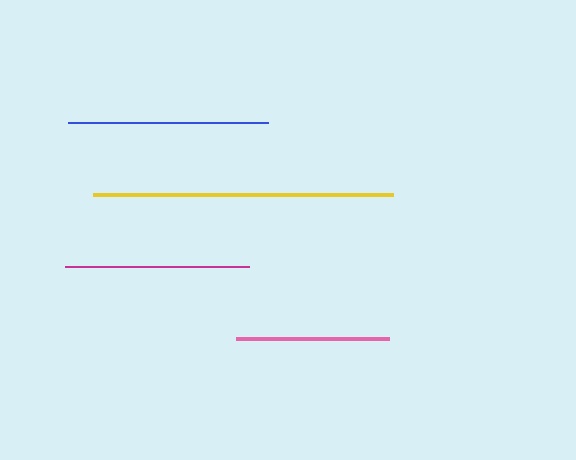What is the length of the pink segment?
The pink segment is approximately 153 pixels long.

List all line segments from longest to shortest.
From longest to shortest: yellow, blue, magenta, pink.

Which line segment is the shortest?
The pink line is the shortest at approximately 153 pixels.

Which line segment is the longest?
The yellow line is the longest at approximately 301 pixels.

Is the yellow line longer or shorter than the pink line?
The yellow line is longer than the pink line.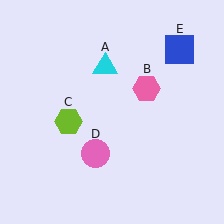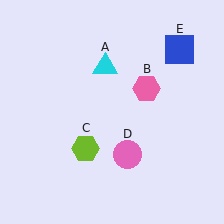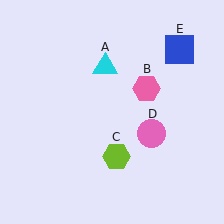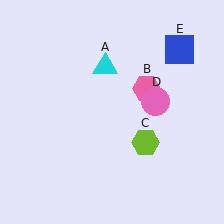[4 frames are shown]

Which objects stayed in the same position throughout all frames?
Cyan triangle (object A) and pink hexagon (object B) and blue square (object E) remained stationary.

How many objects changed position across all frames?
2 objects changed position: lime hexagon (object C), pink circle (object D).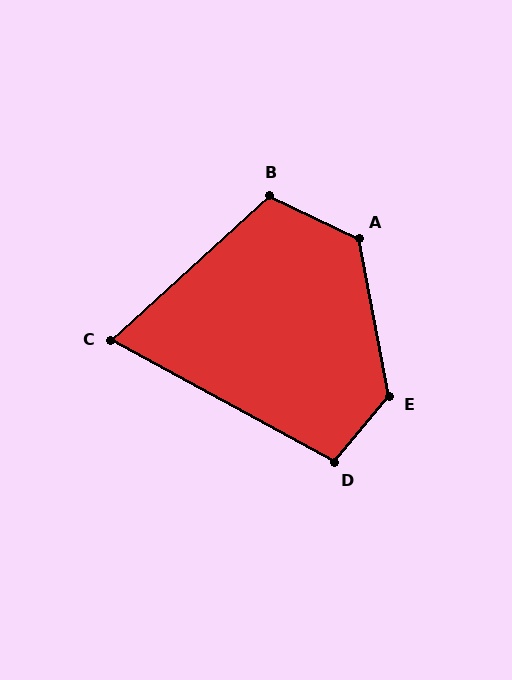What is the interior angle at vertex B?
Approximately 112 degrees (obtuse).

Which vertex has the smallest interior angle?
C, at approximately 71 degrees.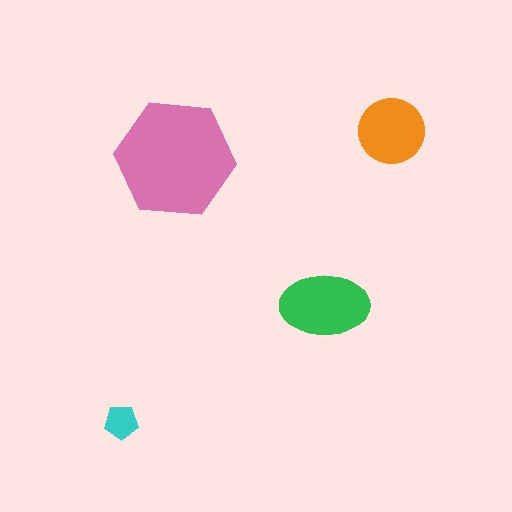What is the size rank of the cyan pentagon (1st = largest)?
4th.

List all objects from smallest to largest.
The cyan pentagon, the orange circle, the green ellipse, the pink hexagon.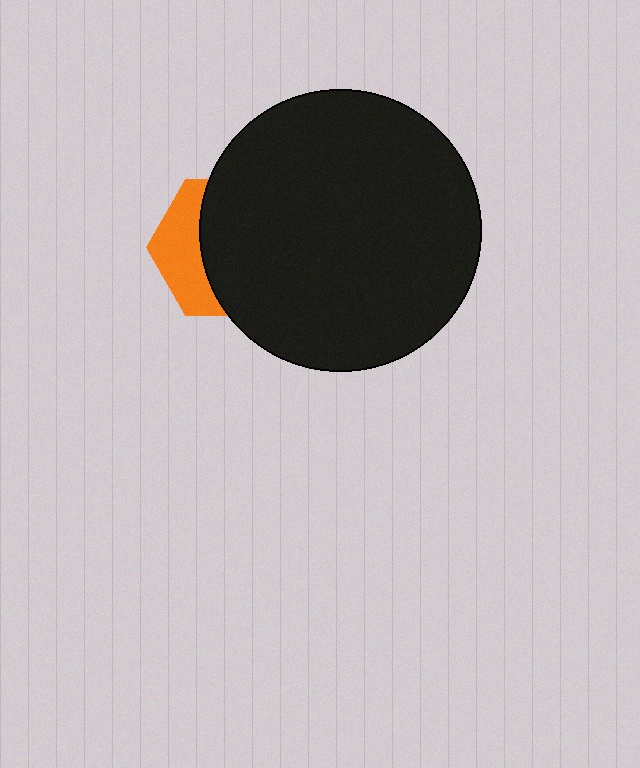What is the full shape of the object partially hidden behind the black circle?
The partially hidden object is an orange hexagon.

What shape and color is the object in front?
The object in front is a black circle.